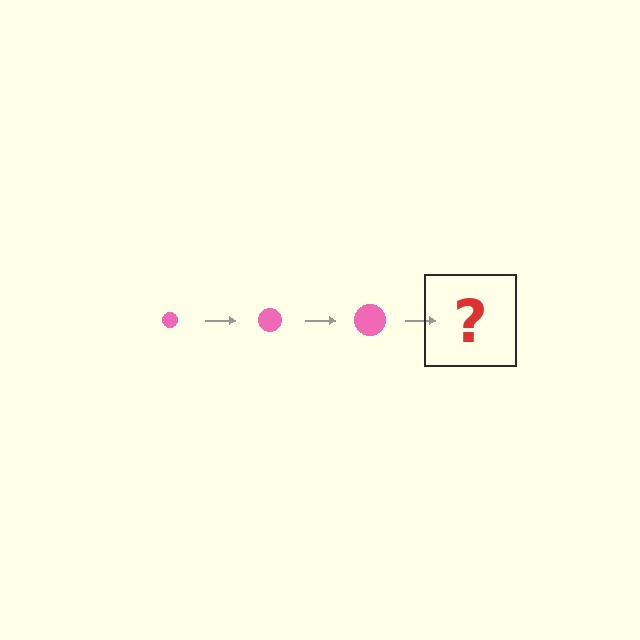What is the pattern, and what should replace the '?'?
The pattern is that the circle gets progressively larger each step. The '?' should be a pink circle, larger than the previous one.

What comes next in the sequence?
The next element should be a pink circle, larger than the previous one.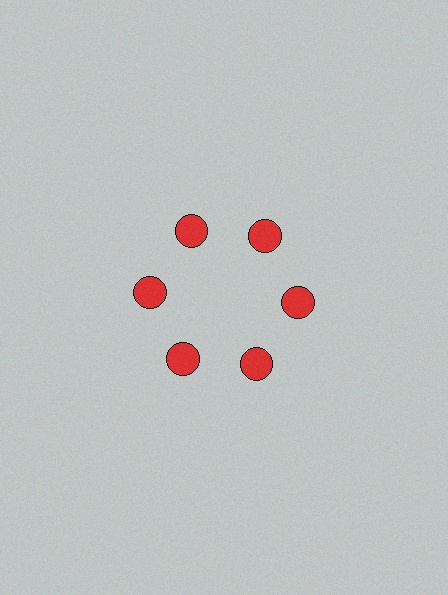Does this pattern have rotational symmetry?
Yes, this pattern has 6-fold rotational symmetry. It looks the same after rotating 60 degrees around the center.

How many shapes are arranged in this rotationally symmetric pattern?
There are 6 shapes, arranged in 6 groups of 1.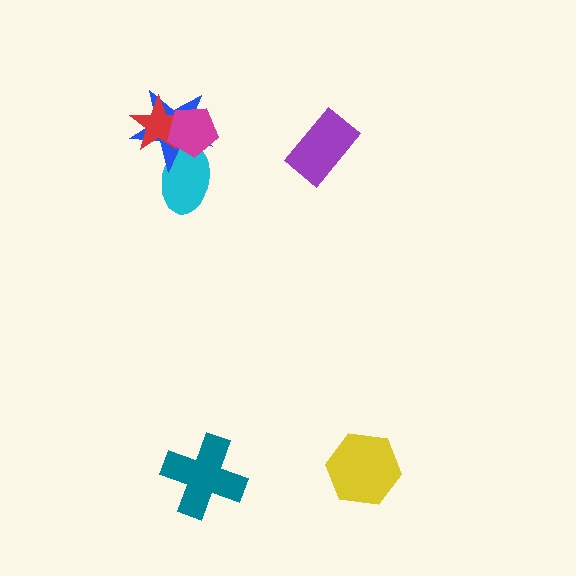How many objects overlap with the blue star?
3 objects overlap with the blue star.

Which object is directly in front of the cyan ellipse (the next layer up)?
The blue star is directly in front of the cyan ellipse.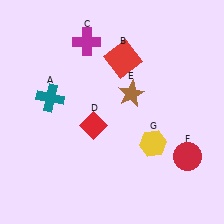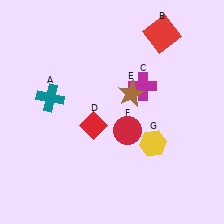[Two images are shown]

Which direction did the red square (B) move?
The red square (B) moved right.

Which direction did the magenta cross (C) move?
The magenta cross (C) moved right.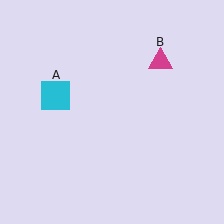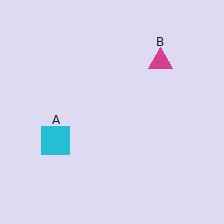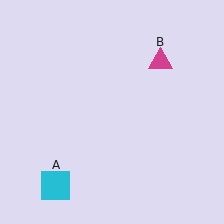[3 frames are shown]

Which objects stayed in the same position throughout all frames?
Magenta triangle (object B) remained stationary.